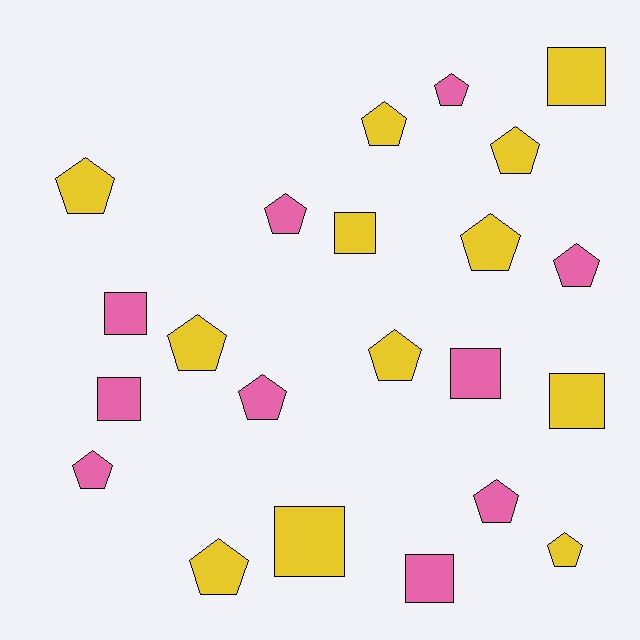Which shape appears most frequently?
Pentagon, with 14 objects.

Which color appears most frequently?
Yellow, with 12 objects.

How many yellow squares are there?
There are 4 yellow squares.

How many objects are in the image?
There are 22 objects.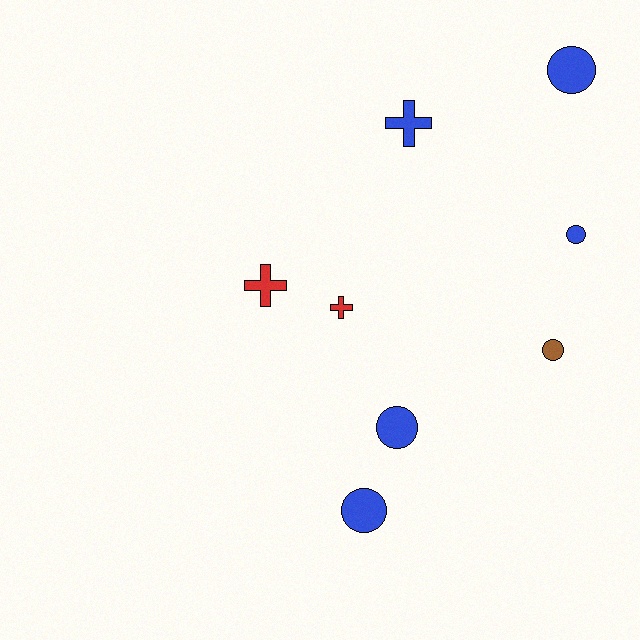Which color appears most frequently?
Blue, with 5 objects.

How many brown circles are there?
There is 1 brown circle.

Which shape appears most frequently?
Circle, with 5 objects.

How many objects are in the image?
There are 8 objects.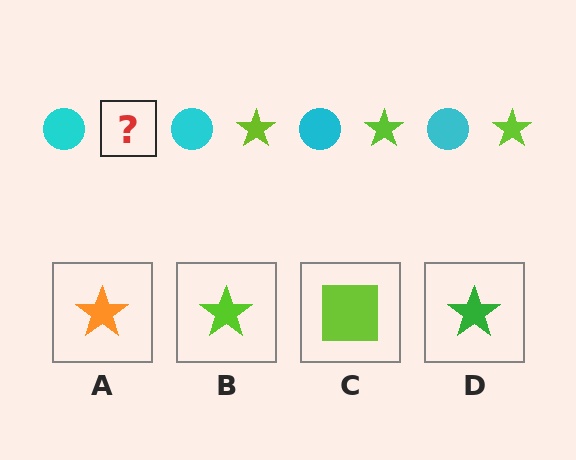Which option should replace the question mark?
Option B.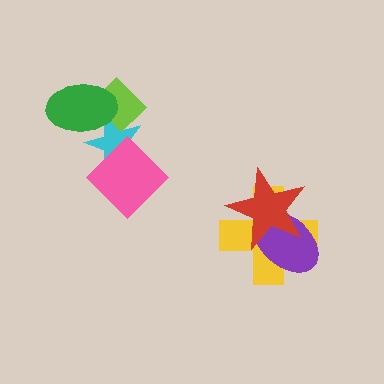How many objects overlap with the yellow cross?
2 objects overlap with the yellow cross.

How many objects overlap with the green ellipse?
2 objects overlap with the green ellipse.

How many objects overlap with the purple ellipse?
2 objects overlap with the purple ellipse.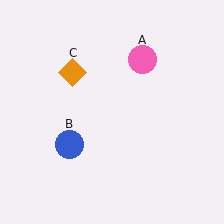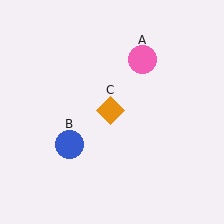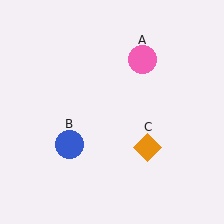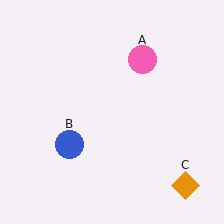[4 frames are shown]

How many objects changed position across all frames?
1 object changed position: orange diamond (object C).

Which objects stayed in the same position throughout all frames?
Pink circle (object A) and blue circle (object B) remained stationary.